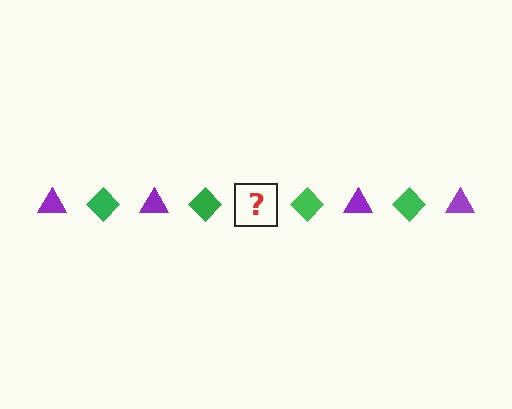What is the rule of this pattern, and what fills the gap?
The rule is that the pattern alternates between purple triangle and green diamond. The gap should be filled with a purple triangle.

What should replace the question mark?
The question mark should be replaced with a purple triangle.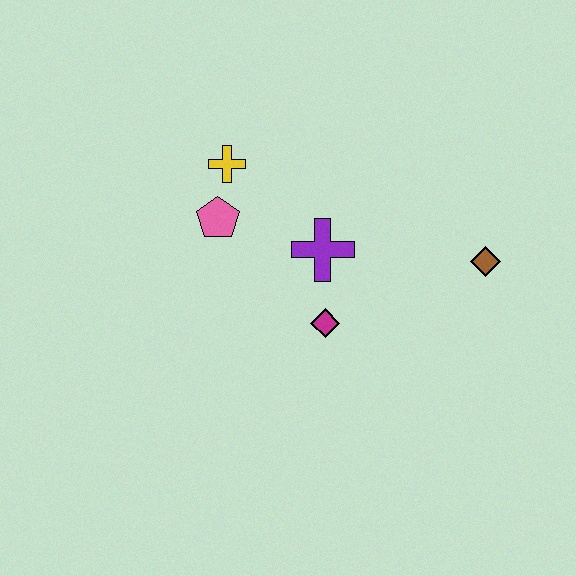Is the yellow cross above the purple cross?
Yes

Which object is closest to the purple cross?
The magenta diamond is closest to the purple cross.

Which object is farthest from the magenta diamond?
The yellow cross is farthest from the magenta diamond.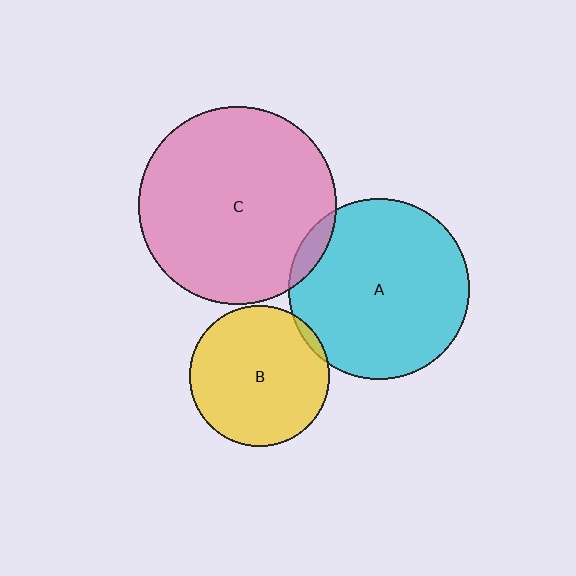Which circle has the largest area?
Circle C (pink).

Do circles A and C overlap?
Yes.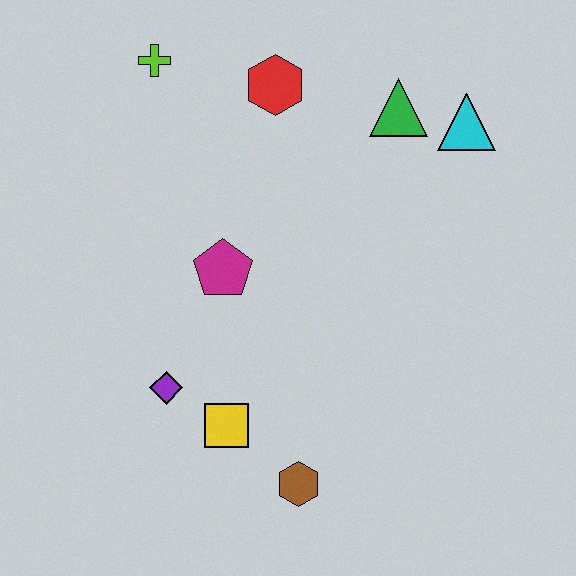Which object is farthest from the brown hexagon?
The lime cross is farthest from the brown hexagon.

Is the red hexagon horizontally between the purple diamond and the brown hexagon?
Yes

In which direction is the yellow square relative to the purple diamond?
The yellow square is to the right of the purple diamond.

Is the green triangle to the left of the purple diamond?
No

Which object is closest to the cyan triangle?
The green triangle is closest to the cyan triangle.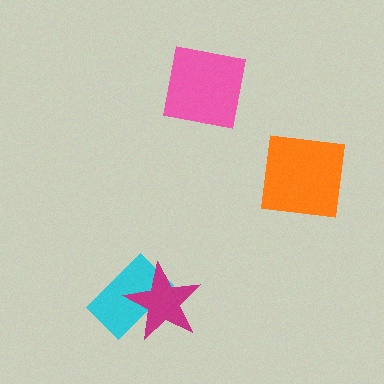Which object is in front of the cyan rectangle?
The magenta star is in front of the cyan rectangle.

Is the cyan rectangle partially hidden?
Yes, it is partially covered by another shape.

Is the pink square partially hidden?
No, no other shape covers it.